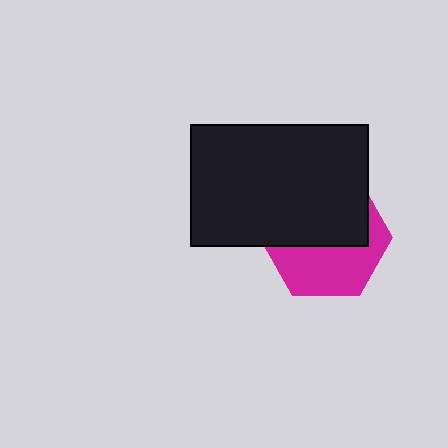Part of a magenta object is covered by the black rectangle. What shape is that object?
It is a hexagon.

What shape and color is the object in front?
The object in front is a black rectangle.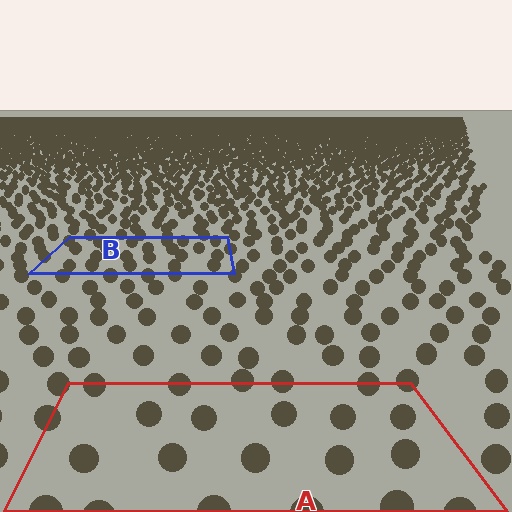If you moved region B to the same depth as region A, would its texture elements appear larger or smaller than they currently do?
They would appear larger. At a closer depth, the same texture elements are projected at a bigger on-screen size.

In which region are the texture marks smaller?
The texture marks are smaller in region B, because it is farther away.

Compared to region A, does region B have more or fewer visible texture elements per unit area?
Region B has more texture elements per unit area — they are packed more densely because it is farther away.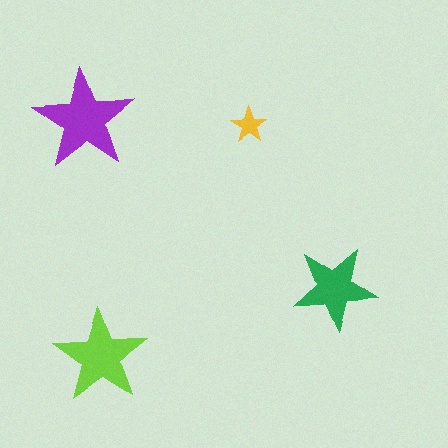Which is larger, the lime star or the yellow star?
The lime one.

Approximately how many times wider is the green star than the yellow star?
About 2.5 times wider.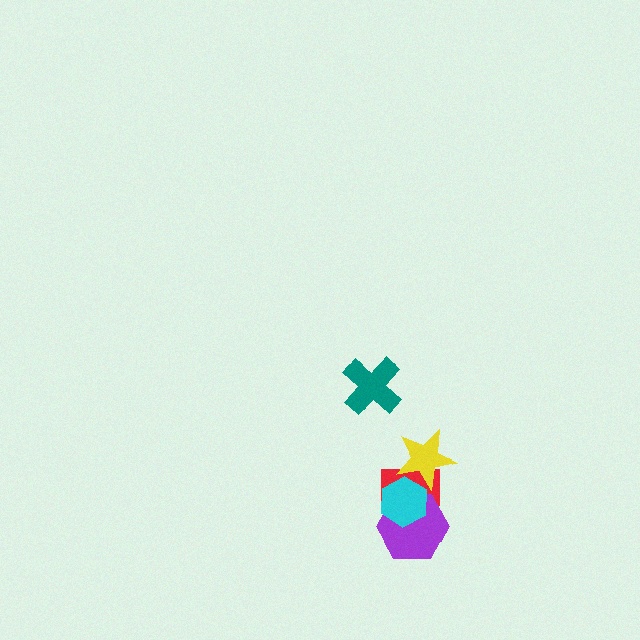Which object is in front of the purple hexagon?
The cyan hexagon is in front of the purple hexagon.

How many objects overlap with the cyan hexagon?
3 objects overlap with the cyan hexagon.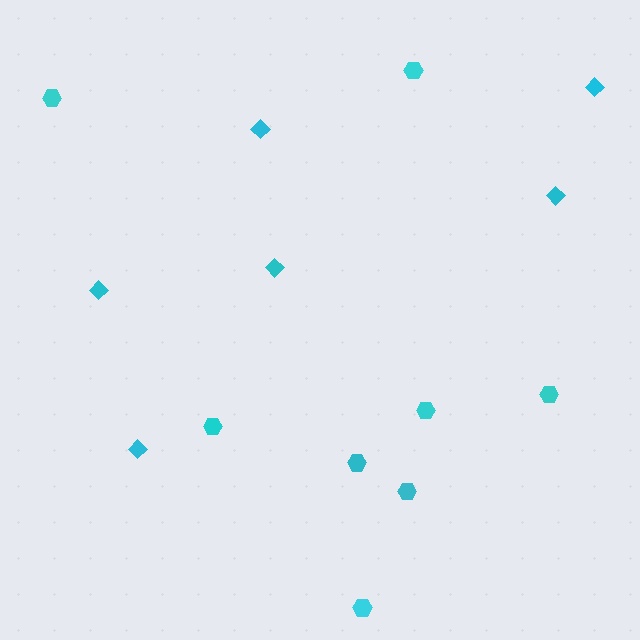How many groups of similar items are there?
There are 2 groups: one group of hexagons (8) and one group of diamonds (6).